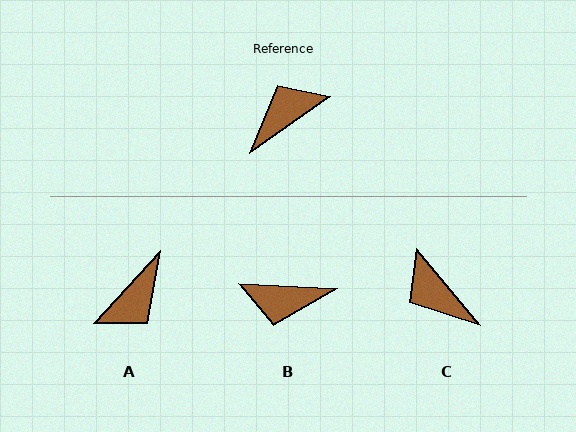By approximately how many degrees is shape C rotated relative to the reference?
Approximately 94 degrees counter-clockwise.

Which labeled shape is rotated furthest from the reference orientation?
A, about 168 degrees away.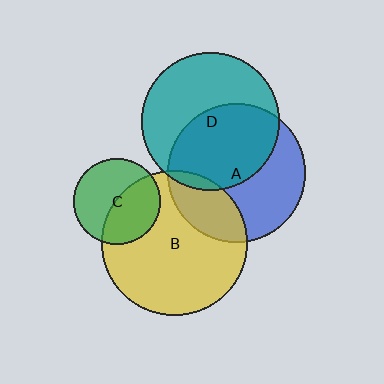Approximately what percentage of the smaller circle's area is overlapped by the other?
Approximately 5%.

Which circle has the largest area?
Circle B (yellow).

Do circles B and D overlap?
Yes.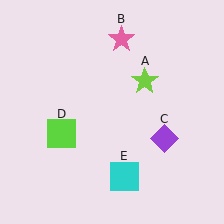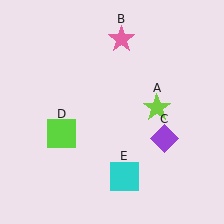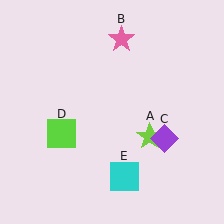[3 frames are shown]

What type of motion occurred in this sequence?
The lime star (object A) rotated clockwise around the center of the scene.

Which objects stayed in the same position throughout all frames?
Pink star (object B) and purple diamond (object C) and lime square (object D) and cyan square (object E) remained stationary.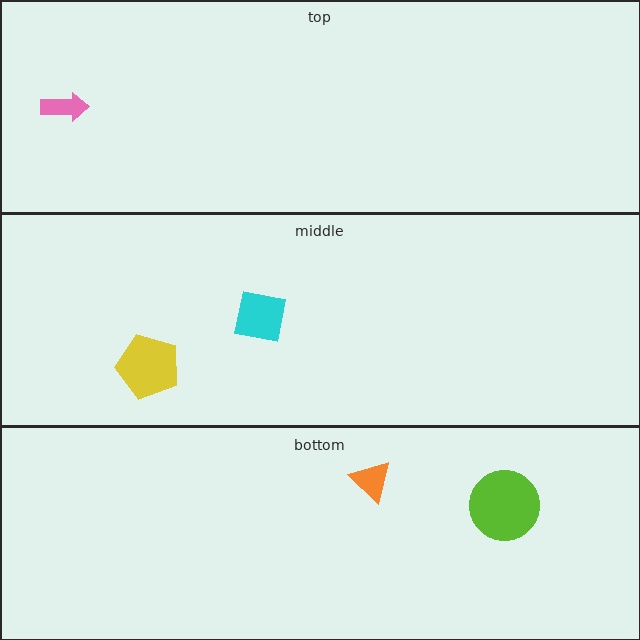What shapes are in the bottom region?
The orange triangle, the lime circle.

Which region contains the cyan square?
The middle region.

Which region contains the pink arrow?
The top region.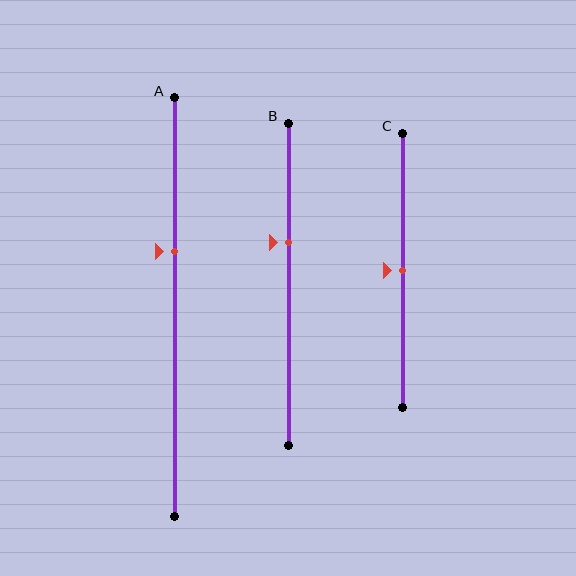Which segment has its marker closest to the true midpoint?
Segment C has its marker closest to the true midpoint.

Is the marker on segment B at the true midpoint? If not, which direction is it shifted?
No, the marker on segment B is shifted upward by about 13% of the segment length.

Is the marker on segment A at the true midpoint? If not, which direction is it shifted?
No, the marker on segment A is shifted upward by about 13% of the segment length.